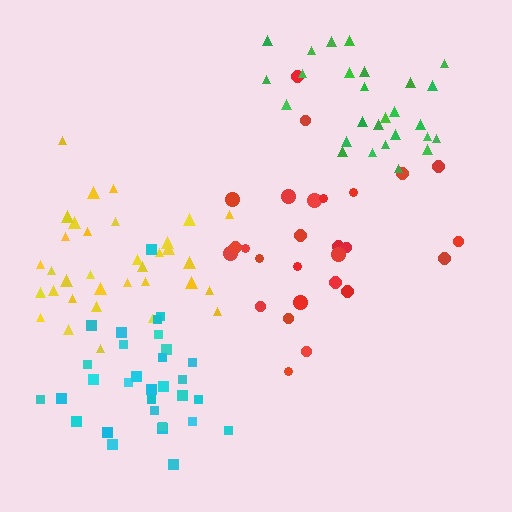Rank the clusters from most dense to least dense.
green, cyan, yellow, red.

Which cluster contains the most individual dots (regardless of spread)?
Yellow (34).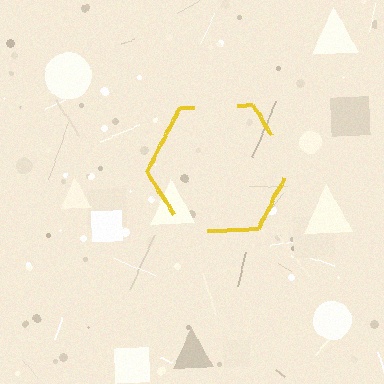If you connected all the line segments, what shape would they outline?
They would outline a hexagon.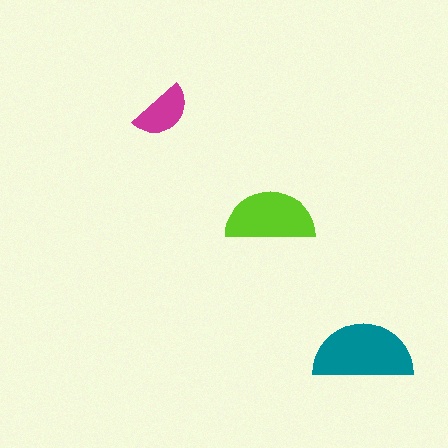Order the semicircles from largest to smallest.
the teal one, the lime one, the magenta one.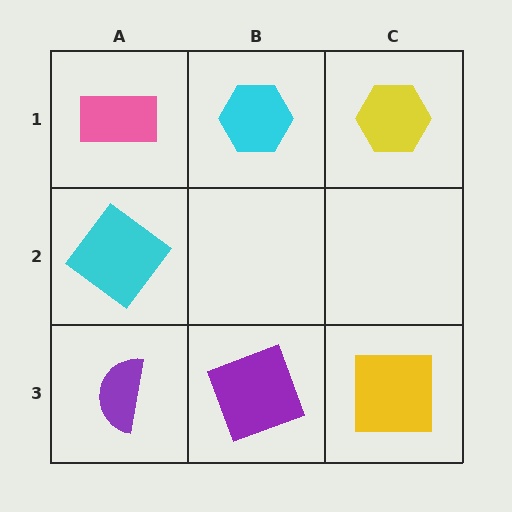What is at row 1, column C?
A yellow hexagon.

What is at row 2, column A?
A cyan diamond.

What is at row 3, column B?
A purple square.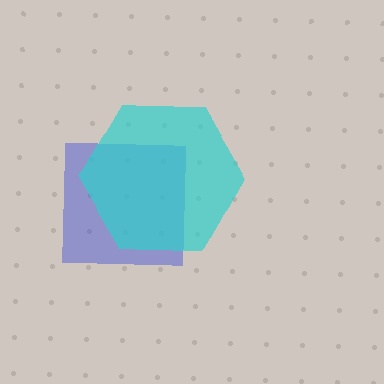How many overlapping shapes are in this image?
There are 2 overlapping shapes in the image.